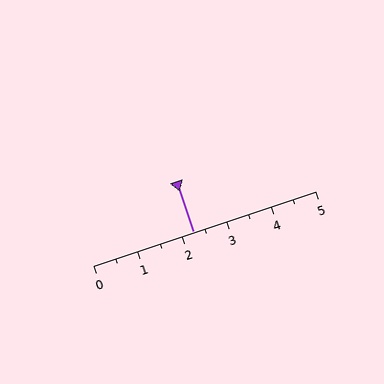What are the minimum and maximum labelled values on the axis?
The axis runs from 0 to 5.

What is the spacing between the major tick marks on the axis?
The major ticks are spaced 1 apart.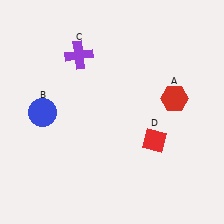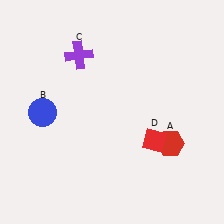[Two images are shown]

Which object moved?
The red hexagon (A) moved down.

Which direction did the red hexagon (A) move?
The red hexagon (A) moved down.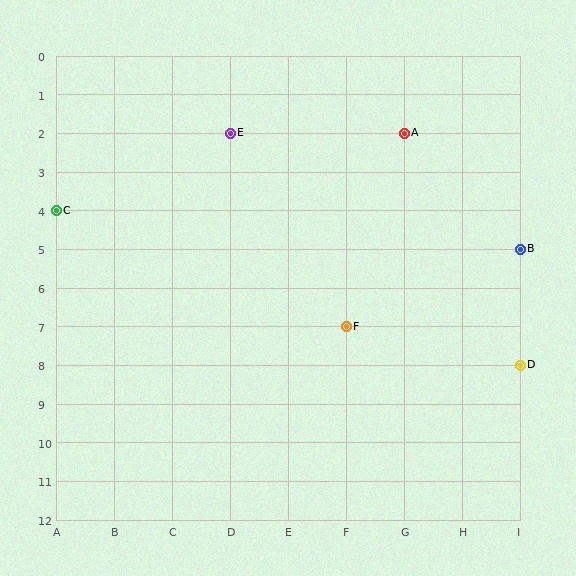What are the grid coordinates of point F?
Point F is at grid coordinates (F, 7).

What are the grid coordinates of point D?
Point D is at grid coordinates (I, 8).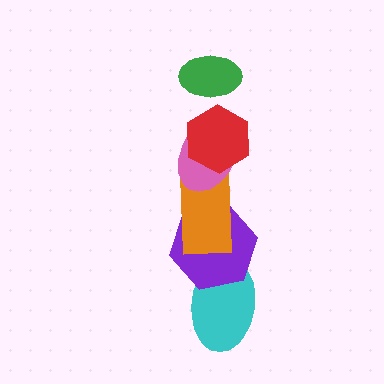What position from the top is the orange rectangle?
The orange rectangle is 4th from the top.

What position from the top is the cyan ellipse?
The cyan ellipse is 6th from the top.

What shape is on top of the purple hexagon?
The orange rectangle is on top of the purple hexagon.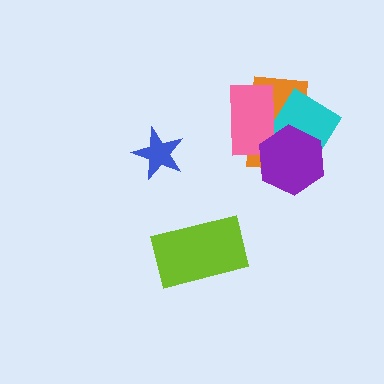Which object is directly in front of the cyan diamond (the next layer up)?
The pink rectangle is directly in front of the cyan diamond.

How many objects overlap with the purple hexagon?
3 objects overlap with the purple hexagon.